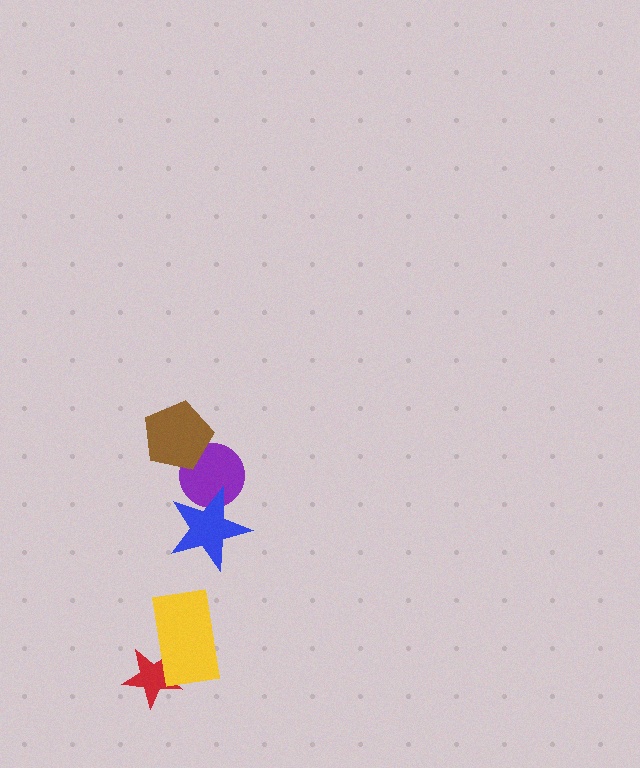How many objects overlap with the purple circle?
2 objects overlap with the purple circle.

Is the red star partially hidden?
Yes, it is partially covered by another shape.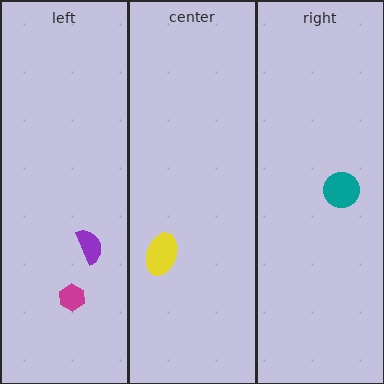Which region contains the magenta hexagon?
The left region.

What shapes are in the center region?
The yellow ellipse.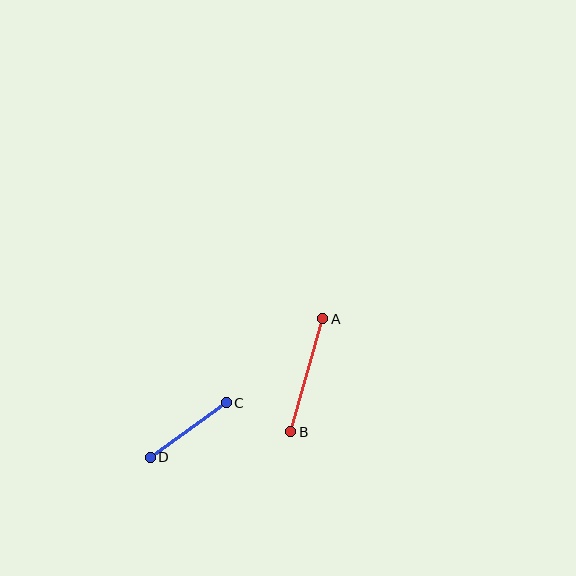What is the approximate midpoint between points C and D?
The midpoint is at approximately (188, 430) pixels.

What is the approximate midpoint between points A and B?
The midpoint is at approximately (307, 375) pixels.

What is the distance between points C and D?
The distance is approximately 93 pixels.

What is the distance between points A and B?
The distance is approximately 118 pixels.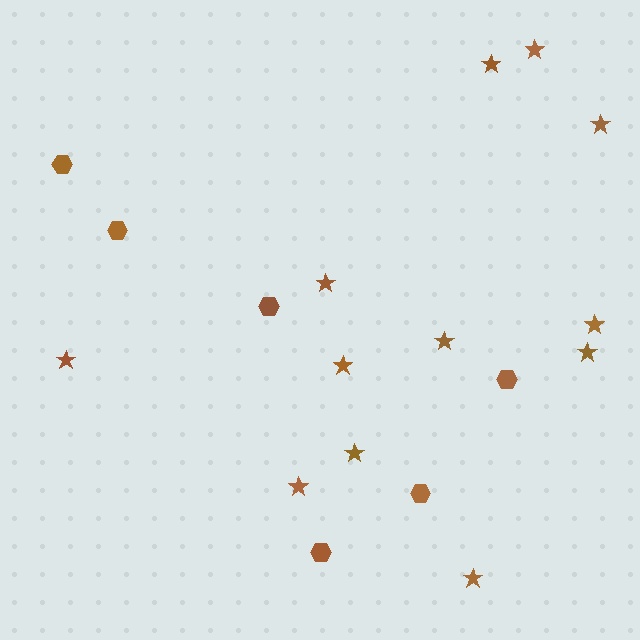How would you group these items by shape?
There are 2 groups: one group of hexagons (6) and one group of stars (12).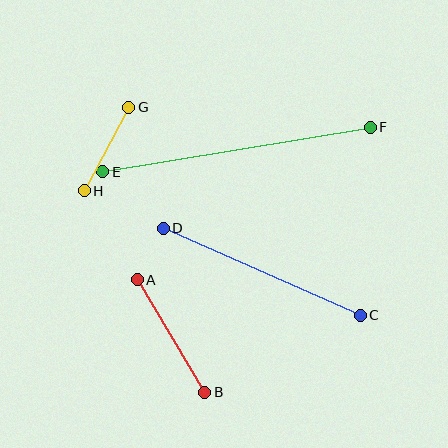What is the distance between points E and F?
The distance is approximately 271 pixels.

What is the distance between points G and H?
The distance is approximately 94 pixels.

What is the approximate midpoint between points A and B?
The midpoint is at approximately (171, 336) pixels.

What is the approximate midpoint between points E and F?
The midpoint is at approximately (237, 150) pixels.